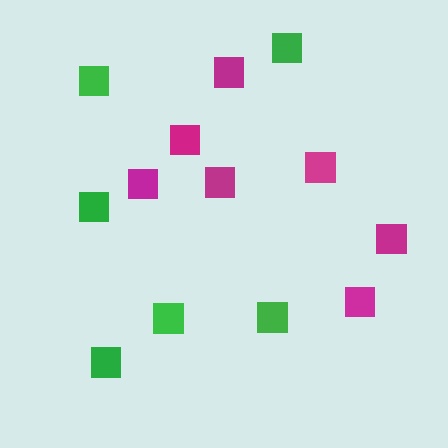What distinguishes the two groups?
There are 2 groups: one group of magenta squares (7) and one group of green squares (6).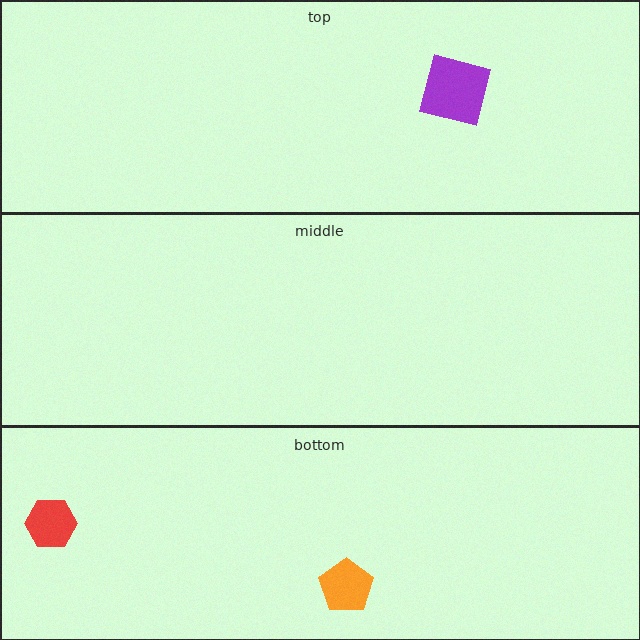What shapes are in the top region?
The purple square.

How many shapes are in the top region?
1.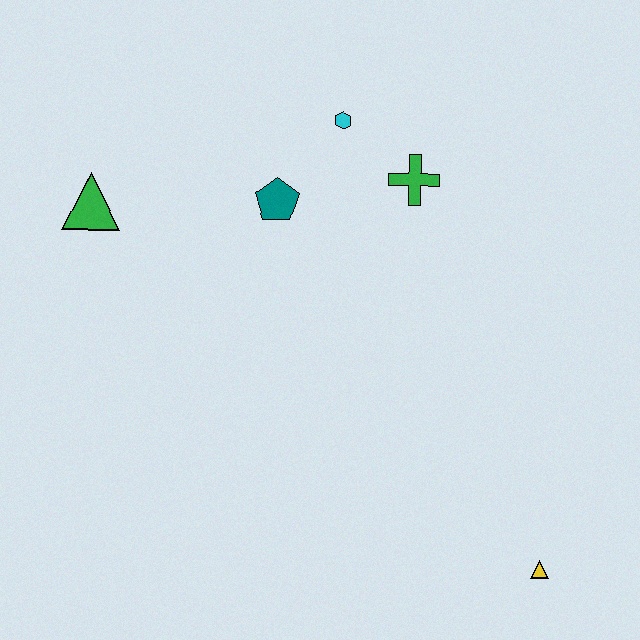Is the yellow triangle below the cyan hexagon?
Yes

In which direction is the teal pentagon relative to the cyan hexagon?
The teal pentagon is below the cyan hexagon.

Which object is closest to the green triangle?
The teal pentagon is closest to the green triangle.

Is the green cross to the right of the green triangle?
Yes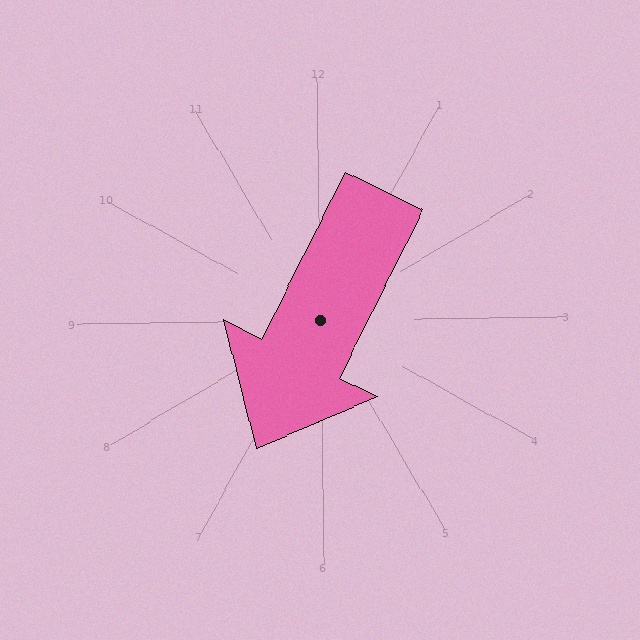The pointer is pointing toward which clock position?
Roughly 7 o'clock.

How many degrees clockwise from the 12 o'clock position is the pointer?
Approximately 207 degrees.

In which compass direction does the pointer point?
Southwest.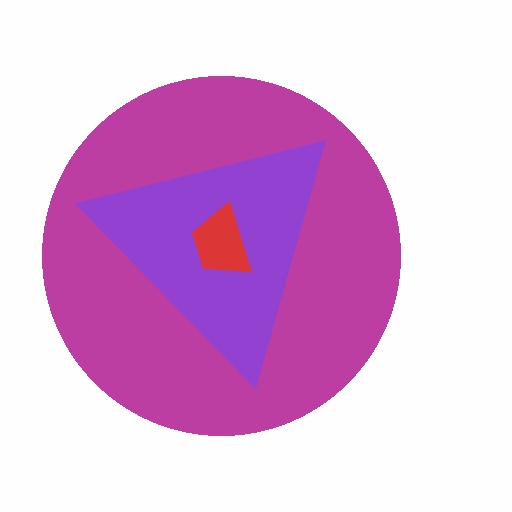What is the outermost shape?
The magenta circle.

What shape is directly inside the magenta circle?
The purple triangle.